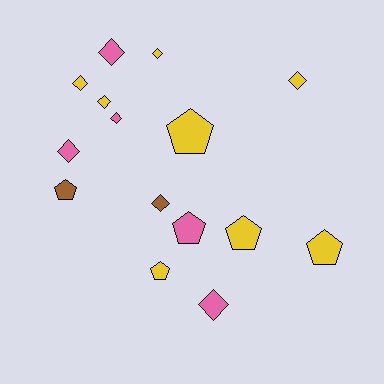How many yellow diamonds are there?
There are 4 yellow diamonds.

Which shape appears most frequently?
Diamond, with 9 objects.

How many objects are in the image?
There are 15 objects.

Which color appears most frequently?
Yellow, with 8 objects.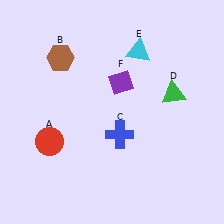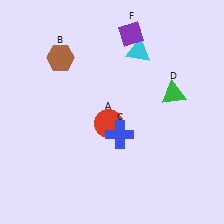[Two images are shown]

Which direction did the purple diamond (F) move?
The purple diamond (F) moved up.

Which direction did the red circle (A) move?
The red circle (A) moved right.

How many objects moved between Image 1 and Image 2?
2 objects moved between the two images.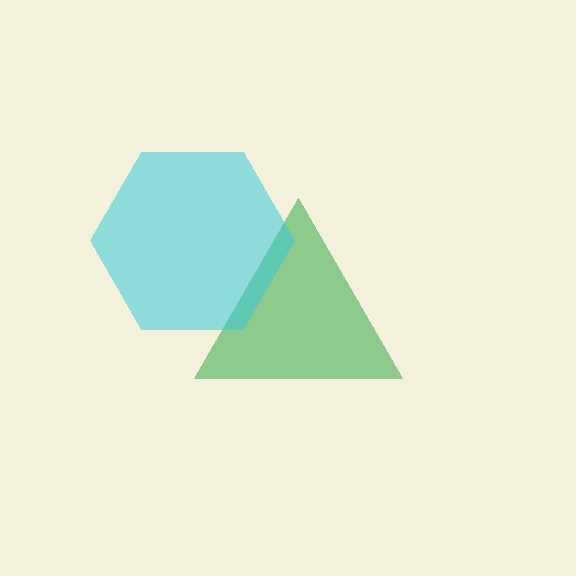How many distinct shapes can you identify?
There are 2 distinct shapes: a green triangle, a cyan hexagon.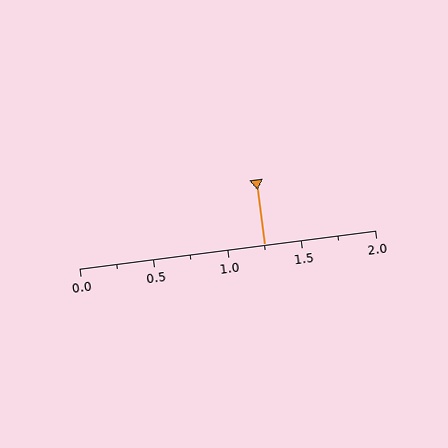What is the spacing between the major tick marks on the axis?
The major ticks are spaced 0.5 apart.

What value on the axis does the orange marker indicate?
The marker indicates approximately 1.25.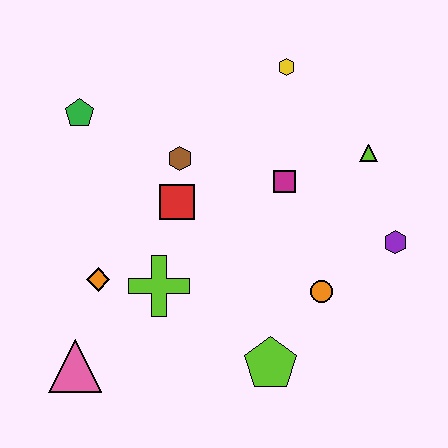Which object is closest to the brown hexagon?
The red square is closest to the brown hexagon.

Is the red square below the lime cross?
No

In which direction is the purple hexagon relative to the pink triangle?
The purple hexagon is to the right of the pink triangle.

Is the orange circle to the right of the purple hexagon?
No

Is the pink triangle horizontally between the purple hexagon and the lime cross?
No